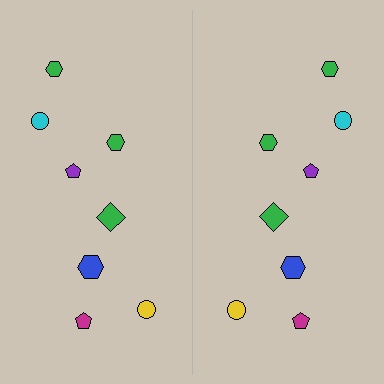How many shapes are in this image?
There are 16 shapes in this image.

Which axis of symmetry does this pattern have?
The pattern has a vertical axis of symmetry running through the center of the image.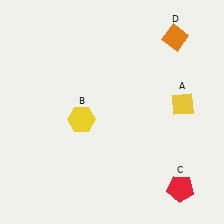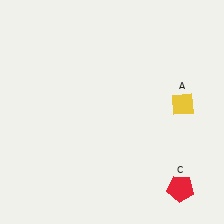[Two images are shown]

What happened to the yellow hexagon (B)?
The yellow hexagon (B) was removed in Image 2. It was in the bottom-left area of Image 1.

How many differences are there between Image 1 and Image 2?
There are 2 differences between the two images.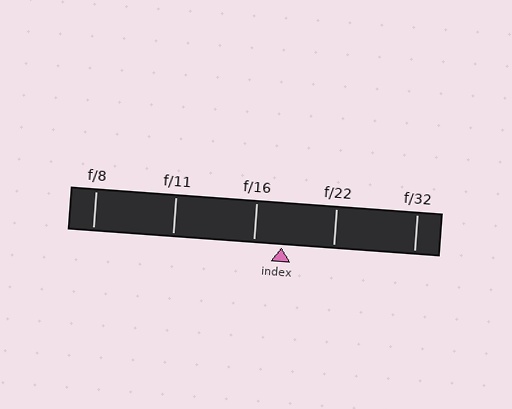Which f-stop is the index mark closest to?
The index mark is closest to f/16.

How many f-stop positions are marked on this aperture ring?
There are 5 f-stop positions marked.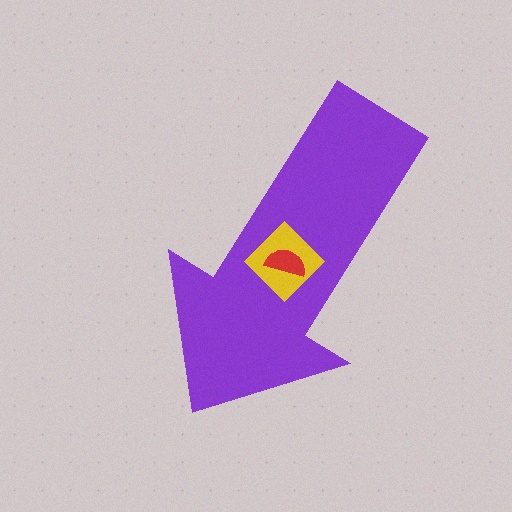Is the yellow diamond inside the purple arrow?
Yes.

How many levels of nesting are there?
3.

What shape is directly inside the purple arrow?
The yellow diamond.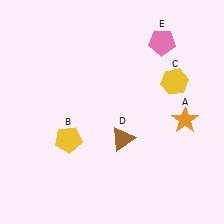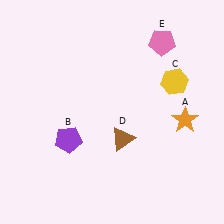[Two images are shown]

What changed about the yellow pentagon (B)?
In Image 1, B is yellow. In Image 2, it changed to purple.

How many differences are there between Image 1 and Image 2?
There is 1 difference between the two images.